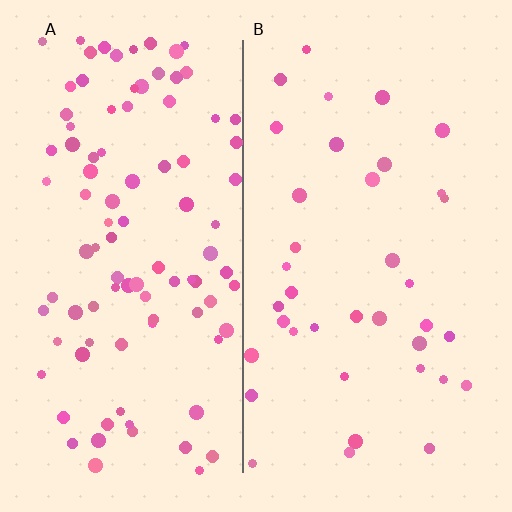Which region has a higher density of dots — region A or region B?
A (the left).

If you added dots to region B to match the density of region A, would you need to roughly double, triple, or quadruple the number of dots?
Approximately triple.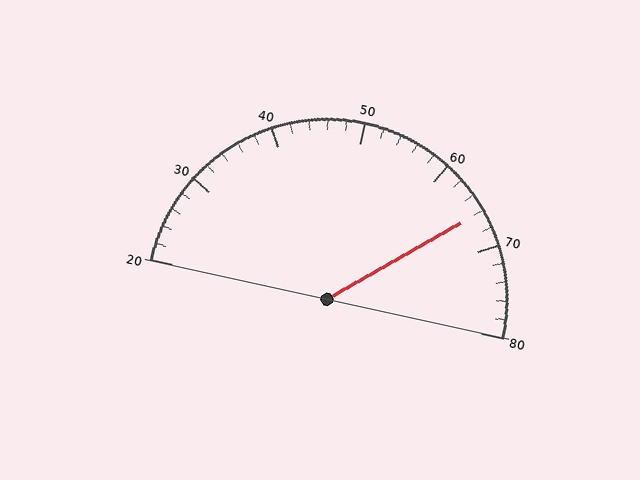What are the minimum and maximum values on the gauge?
The gauge ranges from 20 to 80.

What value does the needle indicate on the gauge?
The needle indicates approximately 66.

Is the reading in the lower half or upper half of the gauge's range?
The reading is in the upper half of the range (20 to 80).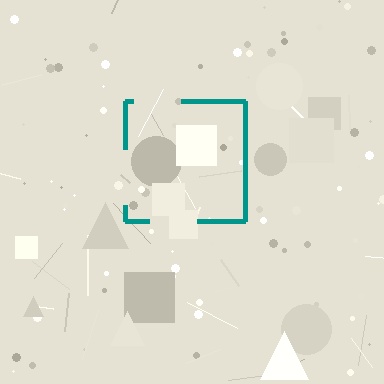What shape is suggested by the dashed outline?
The dashed outline suggests a square.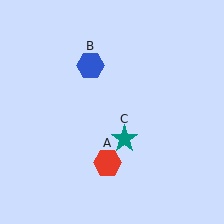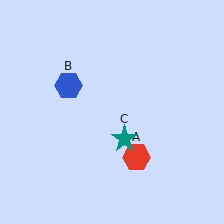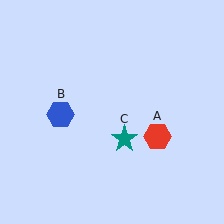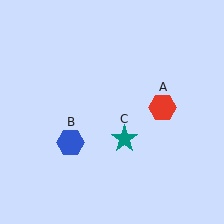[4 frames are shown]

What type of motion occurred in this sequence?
The red hexagon (object A), blue hexagon (object B) rotated counterclockwise around the center of the scene.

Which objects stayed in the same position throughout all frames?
Teal star (object C) remained stationary.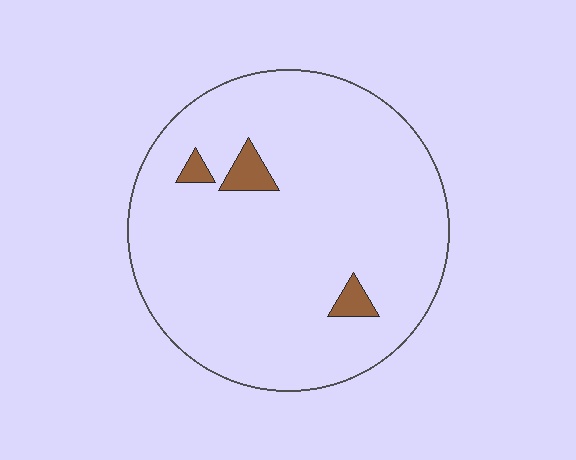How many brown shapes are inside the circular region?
3.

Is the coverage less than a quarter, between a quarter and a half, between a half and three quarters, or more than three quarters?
Less than a quarter.